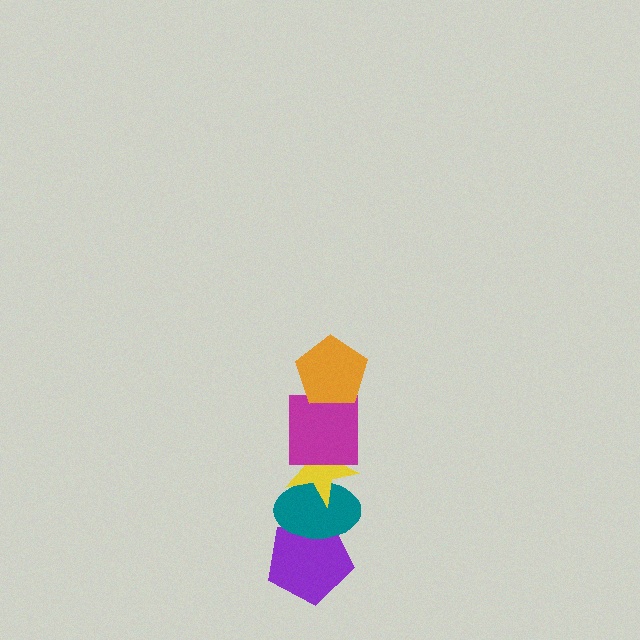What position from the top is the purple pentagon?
The purple pentagon is 5th from the top.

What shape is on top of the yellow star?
The magenta square is on top of the yellow star.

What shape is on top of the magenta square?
The orange pentagon is on top of the magenta square.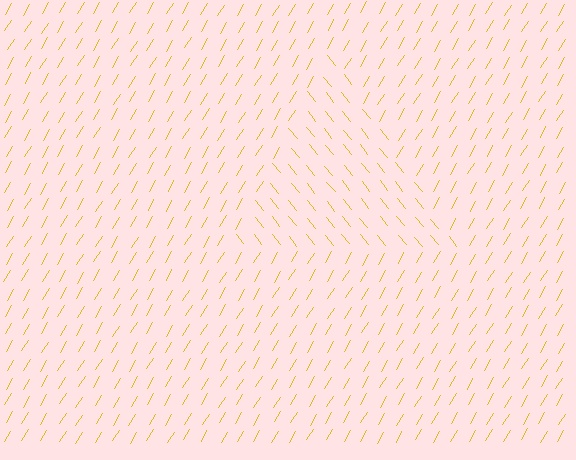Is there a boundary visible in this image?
Yes, there is a texture boundary formed by a change in line orientation.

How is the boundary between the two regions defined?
The boundary is defined purely by a change in line orientation (approximately 70 degrees difference). All lines are the same color and thickness.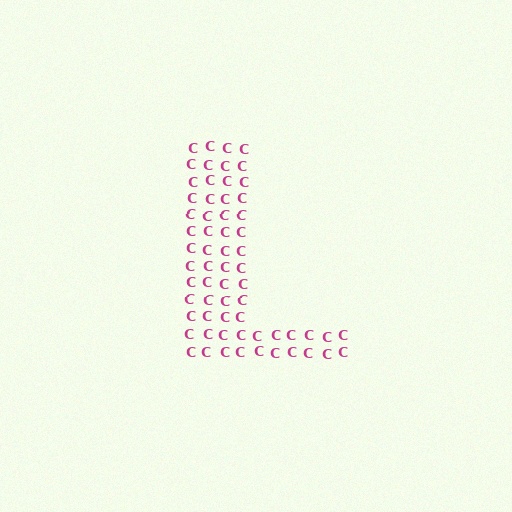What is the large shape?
The large shape is the letter L.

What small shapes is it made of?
It is made of small letter C's.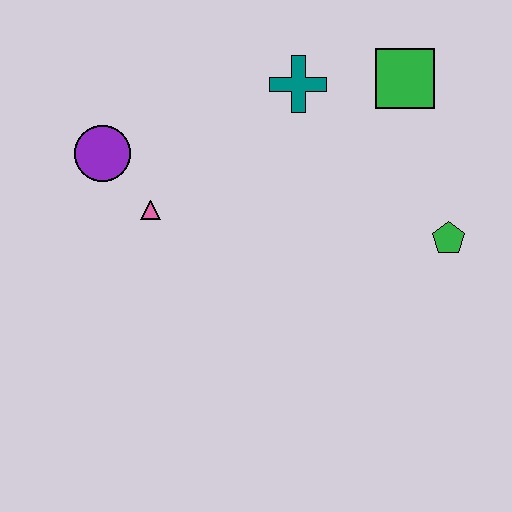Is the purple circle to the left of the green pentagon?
Yes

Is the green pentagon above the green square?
No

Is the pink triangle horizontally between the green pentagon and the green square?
No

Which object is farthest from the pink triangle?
The green pentagon is farthest from the pink triangle.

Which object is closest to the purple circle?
The pink triangle is closest to the purple circle.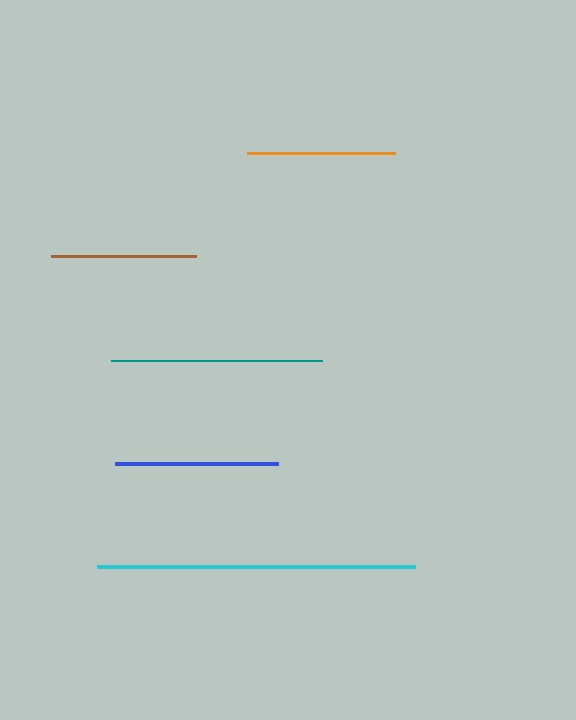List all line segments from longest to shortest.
From longest to shortest: cyan, teal, blue, orange, brown.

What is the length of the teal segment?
The teal segment is approximately 212 pixels long.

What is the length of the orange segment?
The orange segment is approximately 147 pixels long.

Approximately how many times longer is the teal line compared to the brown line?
The teal line is approximately 1.5 times the length of the brown line.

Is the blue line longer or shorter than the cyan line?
The cyan line is longer than the blue line.